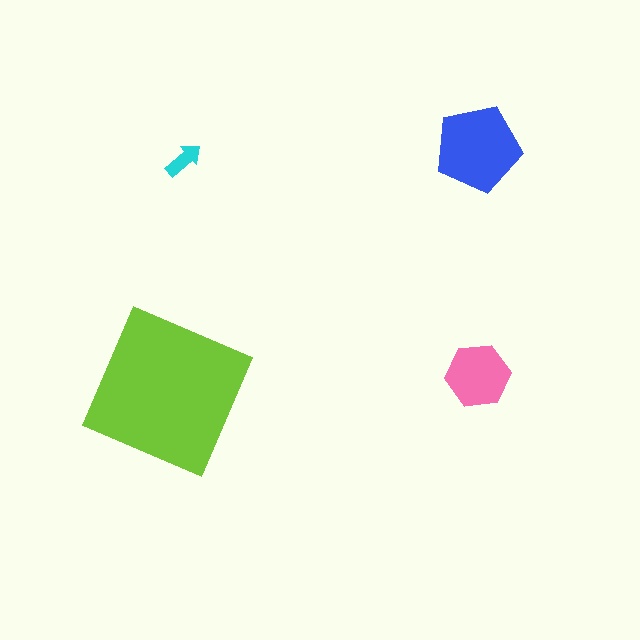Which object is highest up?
The blue pentagon is topmost.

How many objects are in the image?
There are 4 objects in the image.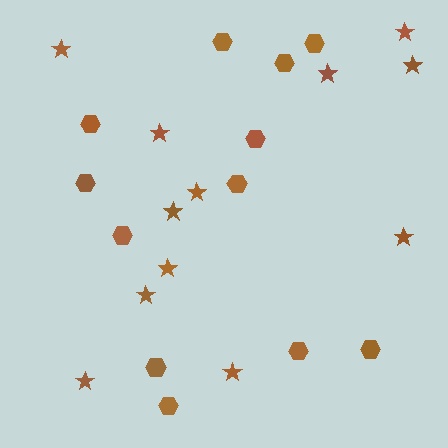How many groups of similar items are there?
There are 2 groups: one group of stars (12) and one group of hexagons (12).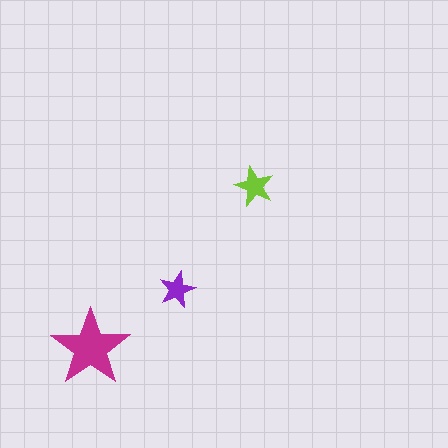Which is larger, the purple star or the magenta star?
The magenta one.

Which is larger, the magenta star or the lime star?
The magenta one.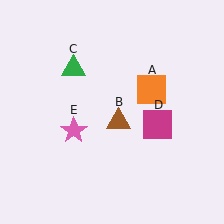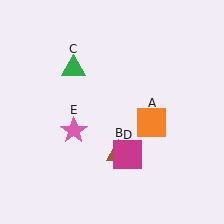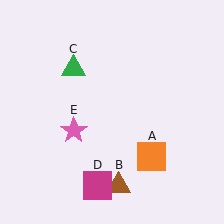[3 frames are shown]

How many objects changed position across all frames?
3 objects changed position: orange square (object A), brown triangle (object B), magenta square (object D).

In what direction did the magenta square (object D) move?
The magenta square (object D) moved down and to the left.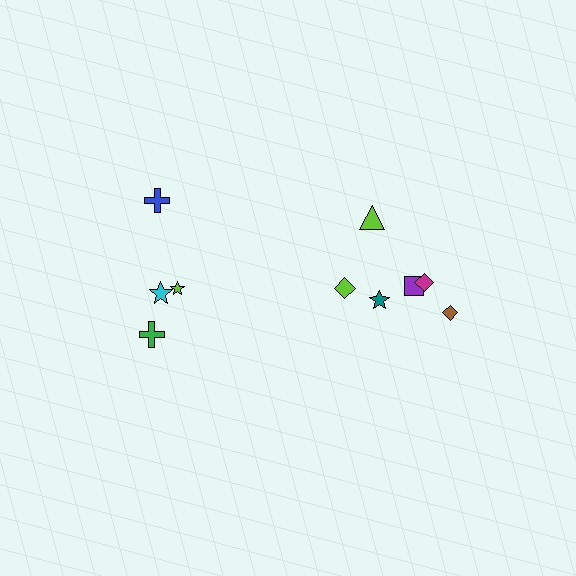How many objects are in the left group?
There are 4 objects.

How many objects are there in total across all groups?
There are 10 objects.